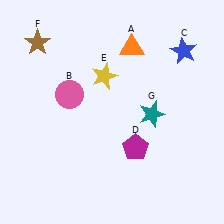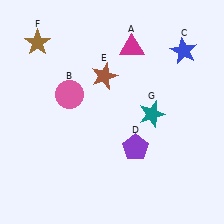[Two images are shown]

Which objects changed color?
A changed from orange to magenta. D changed from magenta to purple. E changed from yellow to brown.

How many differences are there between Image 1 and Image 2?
There are 3 differences between the two images.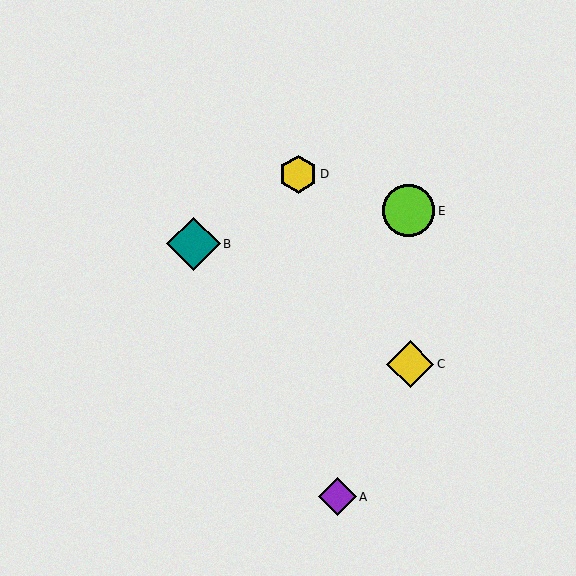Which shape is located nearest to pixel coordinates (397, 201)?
The lime circle (labeled E) at (409, 211) is nearest to that location.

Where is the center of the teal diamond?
The center of the teal diamond is at (194, 244).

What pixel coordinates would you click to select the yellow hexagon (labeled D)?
Click at (298, 174) to select the yellow hexagon D.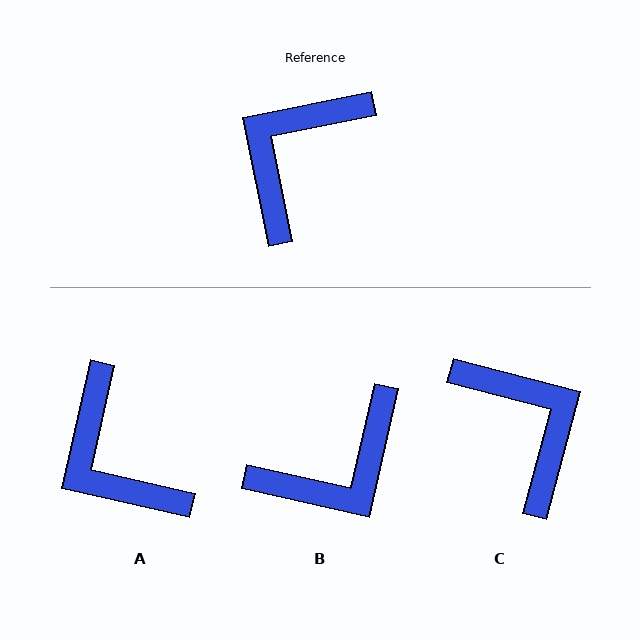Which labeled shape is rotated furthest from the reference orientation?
B, about 156 degrees away.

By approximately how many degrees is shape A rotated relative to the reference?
Approximately 66 degrees counter-clockwise.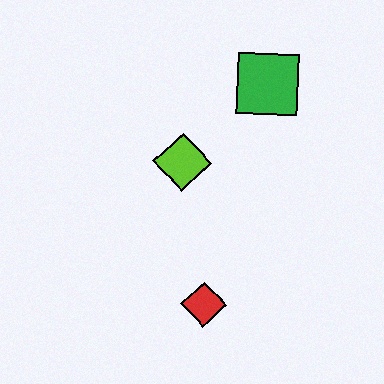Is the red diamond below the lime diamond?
Yes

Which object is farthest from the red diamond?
The green square is farthest from the red diamond.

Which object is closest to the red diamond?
The lime diamond is closest to the red diamond.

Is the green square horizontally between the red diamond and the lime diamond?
No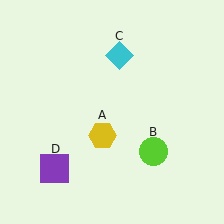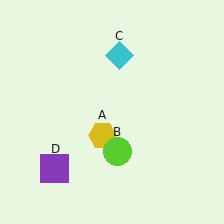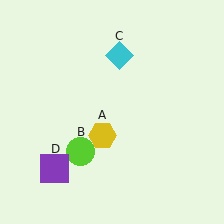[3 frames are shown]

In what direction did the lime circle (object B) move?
The lime circle (object B) moved left.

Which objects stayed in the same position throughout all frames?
Yellow hexagon (object A) and cyan diamond (object C) and purple square (object D) remained stationary.